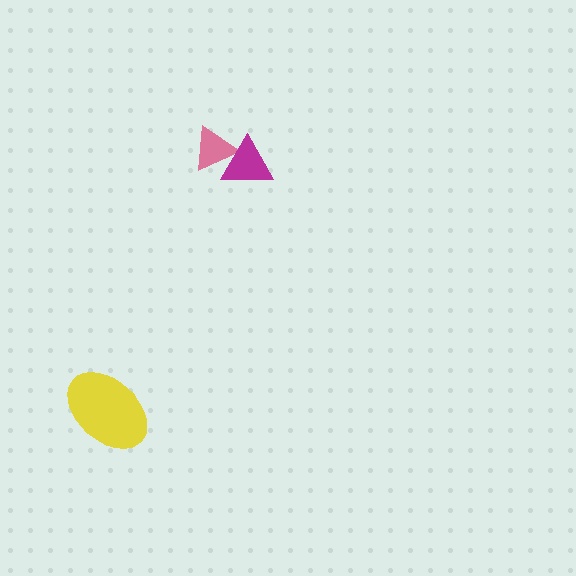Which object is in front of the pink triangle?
The magenta triangle is in front of the pink triangle.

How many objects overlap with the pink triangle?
1 object overlaps with the pink triangle.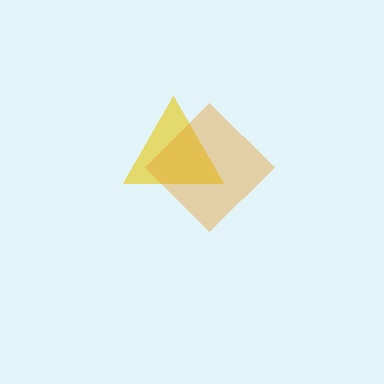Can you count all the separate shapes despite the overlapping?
Yes, there are 2 separate shapes.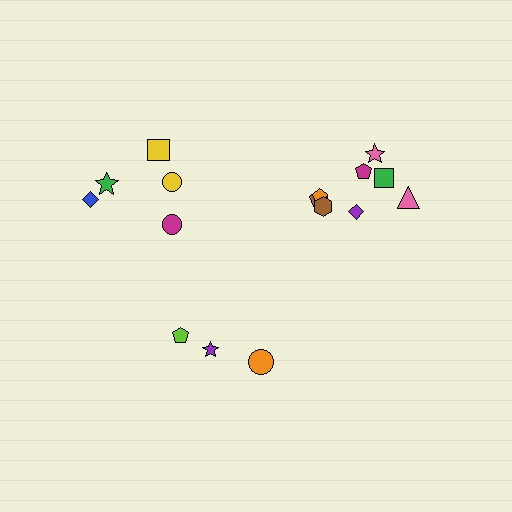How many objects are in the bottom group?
There are 3 objects.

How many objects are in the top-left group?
There are 5 objects.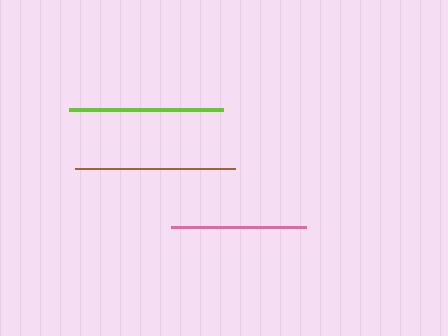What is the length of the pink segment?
The pink segment is approximately 134 pixels long.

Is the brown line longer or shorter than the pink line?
The brown line is longer than the pink line.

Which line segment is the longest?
The brown line is the longest at approximately 160 pixels.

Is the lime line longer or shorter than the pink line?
The lime line is longer than the pink line.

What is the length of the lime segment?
The lime segment is approximately 154 pixels long.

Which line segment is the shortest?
The pink line is the shortest at approximately 134 pixels.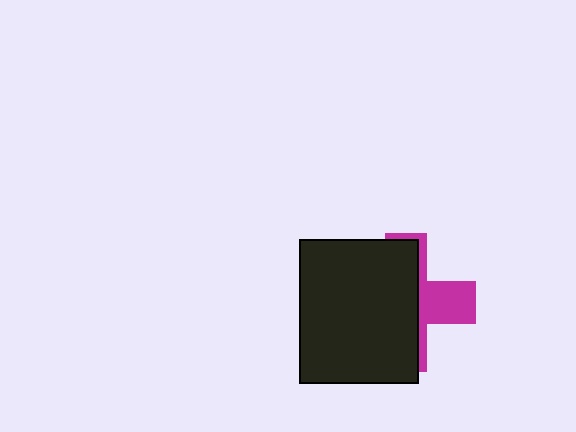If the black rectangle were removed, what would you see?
You would see the complete magenta cross.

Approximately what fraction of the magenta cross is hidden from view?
Roughly 66% of the magenta cross is hidden behind the black rectangle.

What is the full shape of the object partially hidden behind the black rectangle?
The partially hidden object is a magenta cross.